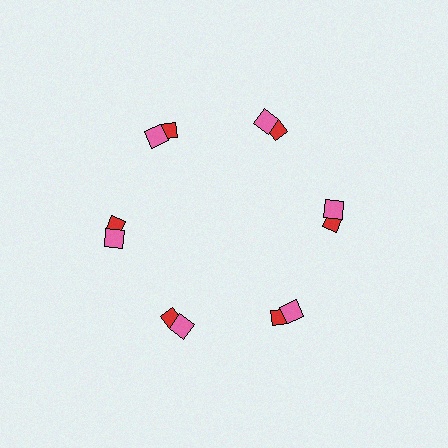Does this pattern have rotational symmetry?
Yes, this pattern has 6-fold rotational symmetry. It looks the same after rotating 60 degrees around the center.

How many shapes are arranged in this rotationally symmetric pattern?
There are 12 shapes, arranged in 6 groups of 2.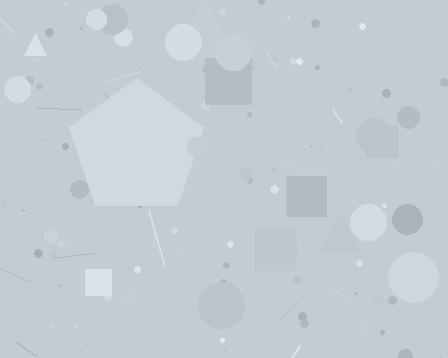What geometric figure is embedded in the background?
A pentagon is embedded in the background.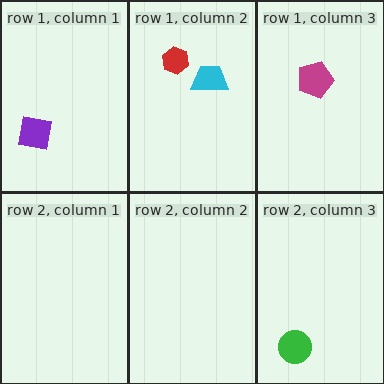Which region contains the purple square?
The row 1, column 1 region.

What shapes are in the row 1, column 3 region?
The magenta pentagon.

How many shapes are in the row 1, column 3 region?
1.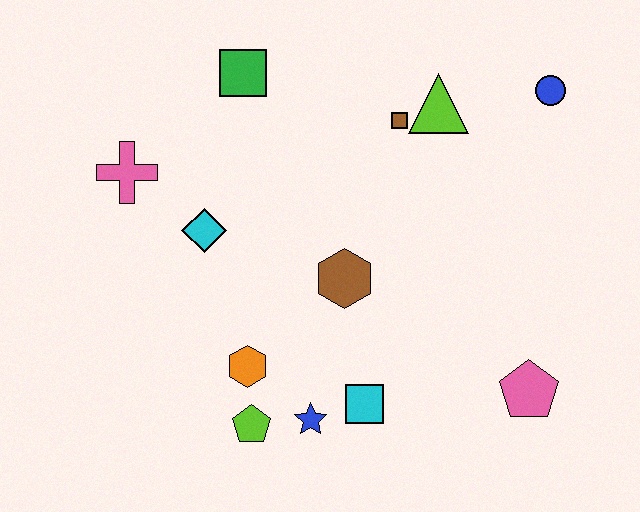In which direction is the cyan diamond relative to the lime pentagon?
The cyan diamond is above the lime pentagon.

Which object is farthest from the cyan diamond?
The blue circle is farthest from the cyan diamond.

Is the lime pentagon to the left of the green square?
No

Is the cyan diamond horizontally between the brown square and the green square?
No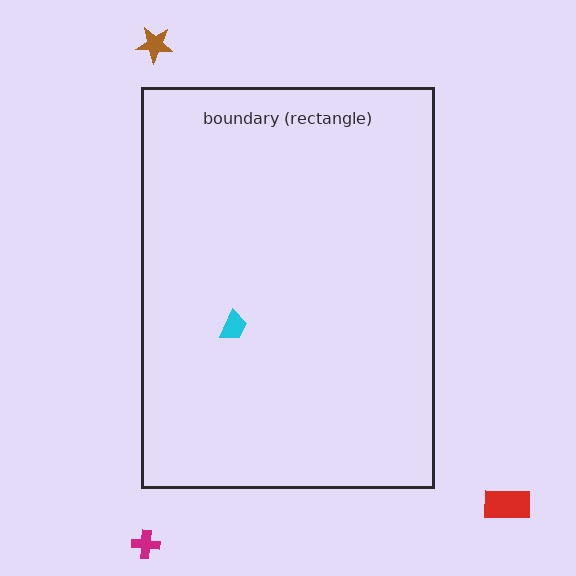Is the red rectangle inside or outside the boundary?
Outside.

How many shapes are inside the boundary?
1 inside, 3 outside.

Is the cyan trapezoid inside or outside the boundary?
Inside.